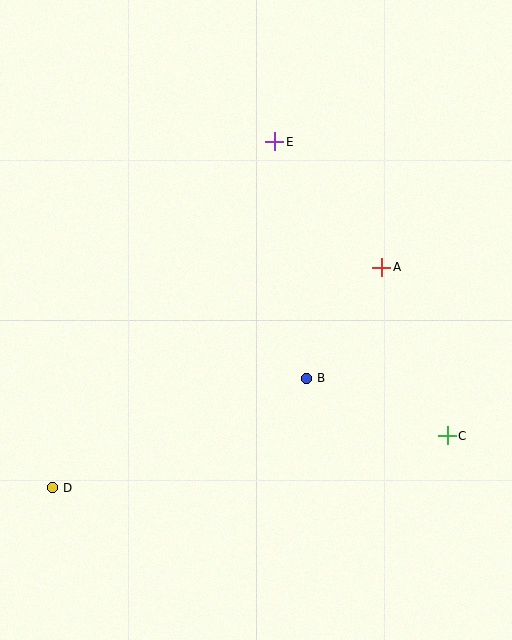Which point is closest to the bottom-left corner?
Point D is closest to the bottom-left corner.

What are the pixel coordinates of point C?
Point C is at (447, 436).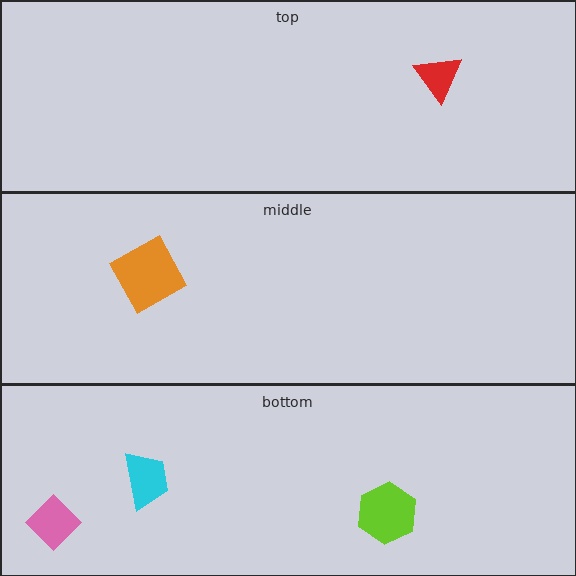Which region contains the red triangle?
The top region.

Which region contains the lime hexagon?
The bottom region.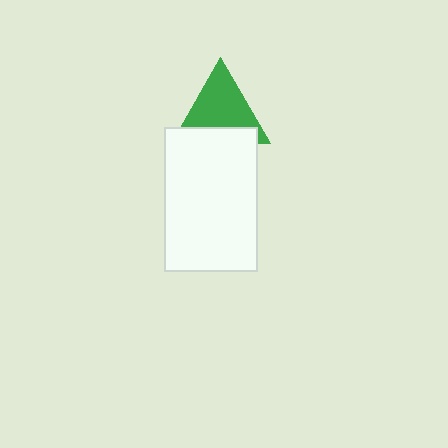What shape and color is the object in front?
The object in front is a white rectangle.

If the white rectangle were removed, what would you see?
You would see the complete green triangle.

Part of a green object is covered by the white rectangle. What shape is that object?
It is a triangle.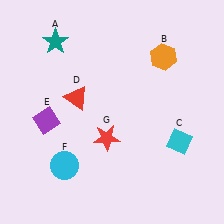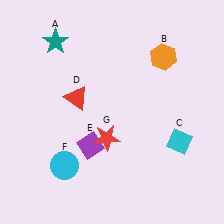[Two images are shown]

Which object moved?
The purple diamond (E) moved right.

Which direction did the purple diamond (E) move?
The purple diamond (E) moved right.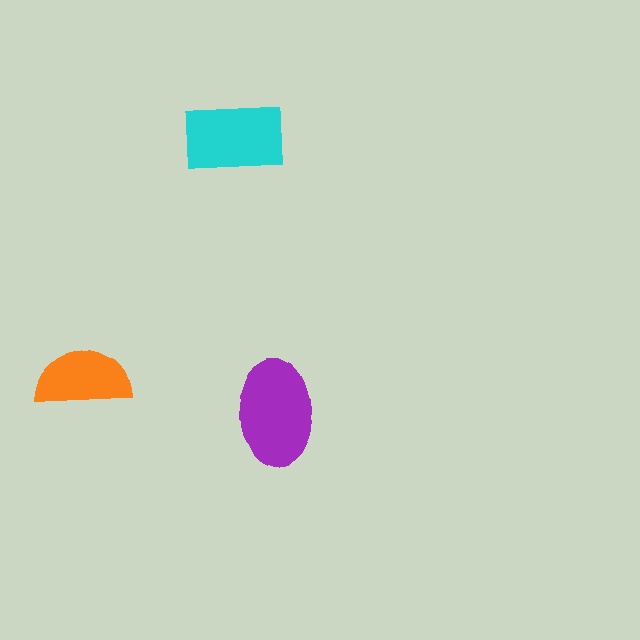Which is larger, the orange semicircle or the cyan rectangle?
The cyan rectangle.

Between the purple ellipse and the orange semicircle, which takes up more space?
The purple ellipse.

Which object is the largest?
The purple ellipse.